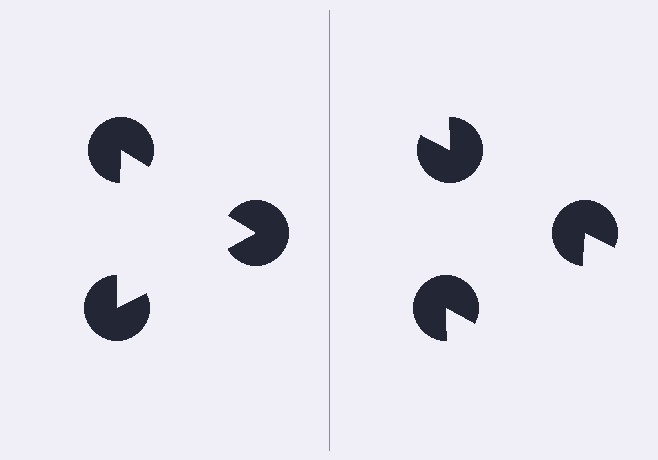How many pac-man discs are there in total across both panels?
6 — 3 on each side.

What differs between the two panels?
The pac-man discs are positioned identically on both sides; only the wedge orientations differ. On the left they align to a triangle; on the right they are misaligned.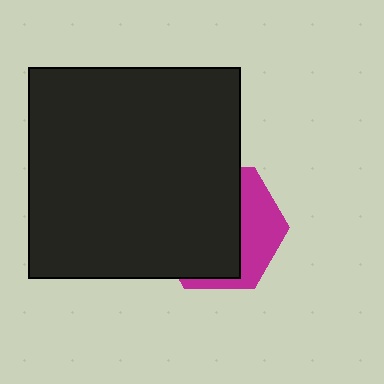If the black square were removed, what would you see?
You would see the complete magenta hexagon.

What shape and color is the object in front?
The object in front is a black square.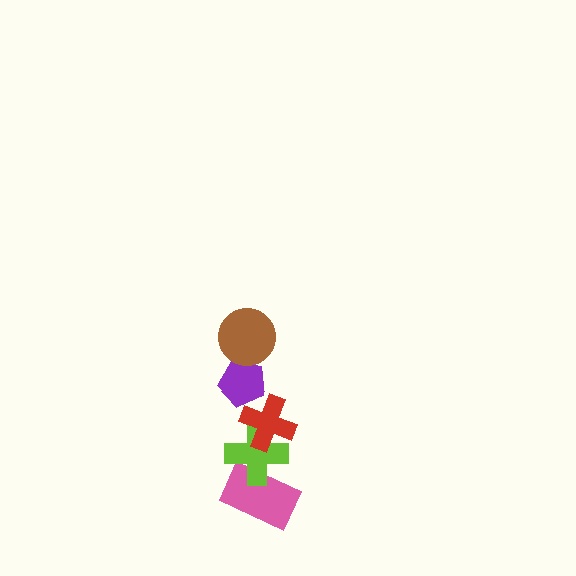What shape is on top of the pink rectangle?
The lime cross is on top of the pink rectangle.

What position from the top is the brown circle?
The brown circle is 1st from the top.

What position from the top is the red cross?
The red cross is 3rd from the top.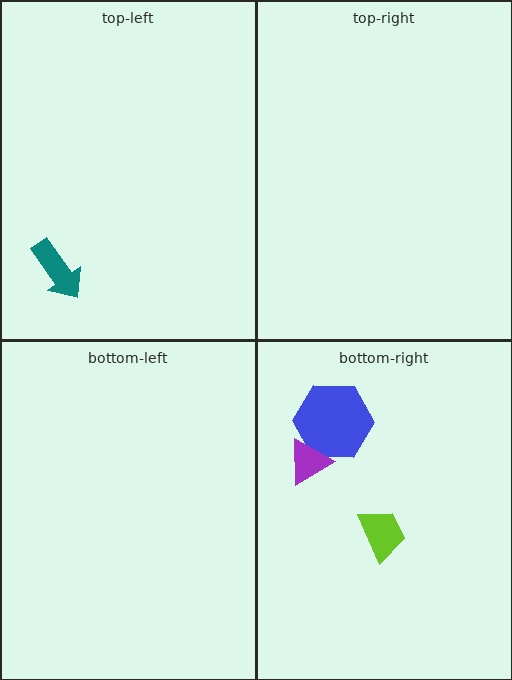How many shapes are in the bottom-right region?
3.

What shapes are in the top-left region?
The teal arrow.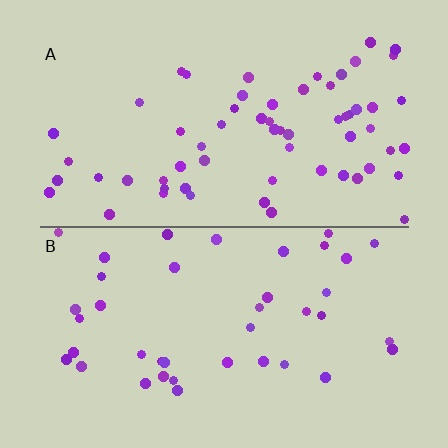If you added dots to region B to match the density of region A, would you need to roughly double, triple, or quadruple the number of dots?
Approximately double.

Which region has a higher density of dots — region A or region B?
A (the top).